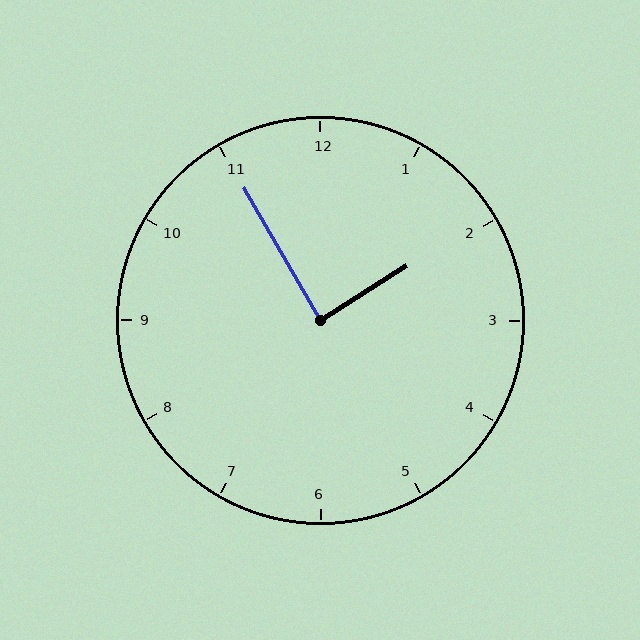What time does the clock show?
1:55.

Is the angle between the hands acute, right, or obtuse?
It is right.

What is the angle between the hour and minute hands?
Approximately 88 degrees.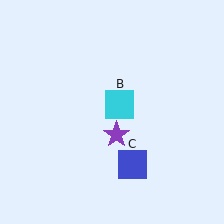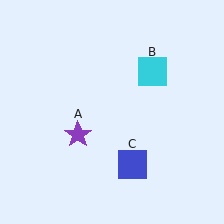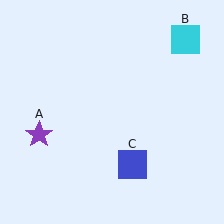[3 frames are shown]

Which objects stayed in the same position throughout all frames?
Blue square (object C) remained stationary.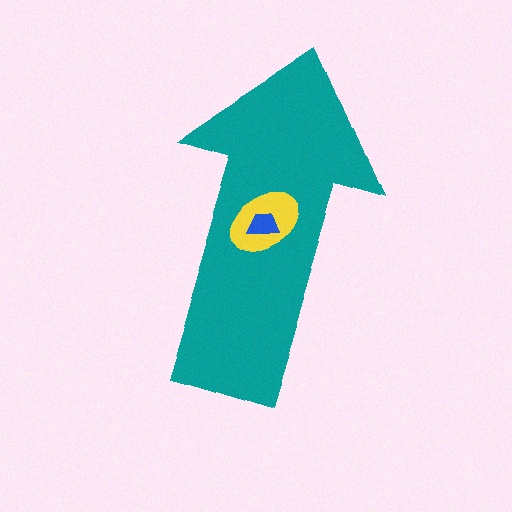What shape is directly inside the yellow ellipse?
The blue trapezoid.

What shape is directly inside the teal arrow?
The yellow ellipse.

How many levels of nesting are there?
3.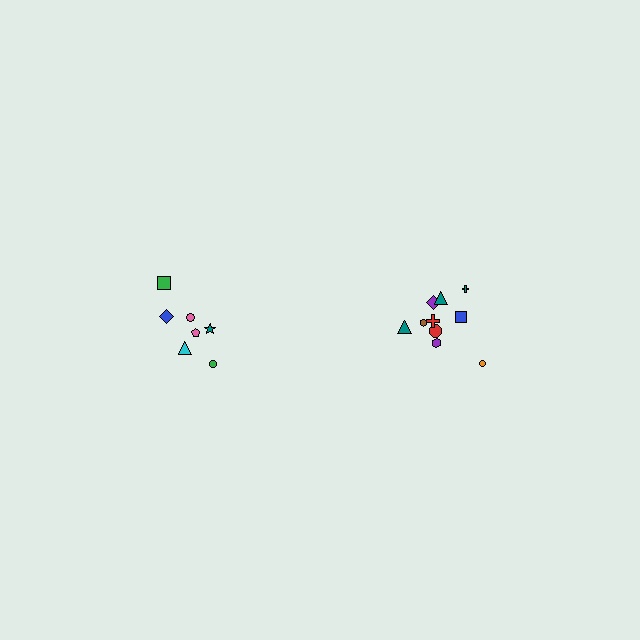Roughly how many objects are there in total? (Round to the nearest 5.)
Roughly 15 objects in total.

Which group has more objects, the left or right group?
The right group.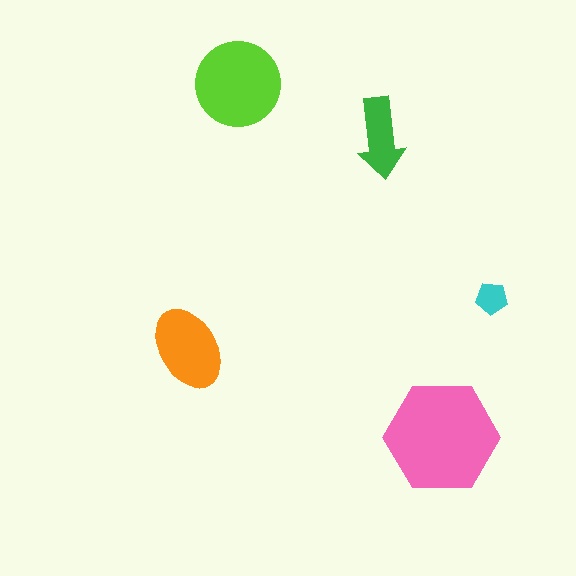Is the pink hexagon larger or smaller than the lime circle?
Larger.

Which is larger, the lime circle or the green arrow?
The lime circle.